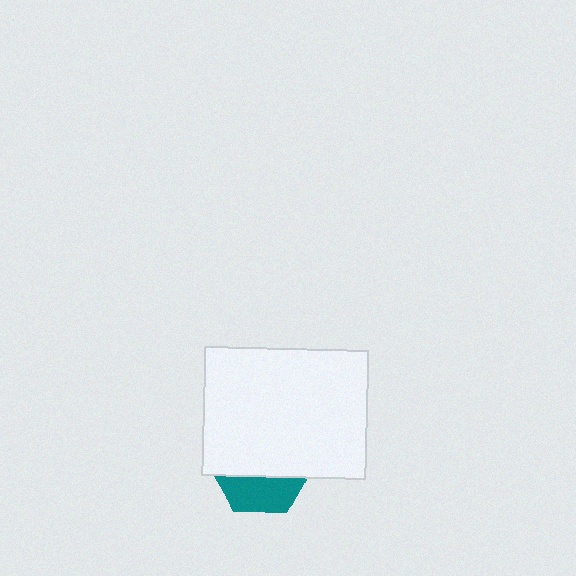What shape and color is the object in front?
The object in front is a white rectangle.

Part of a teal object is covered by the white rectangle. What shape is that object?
It is a hexagon.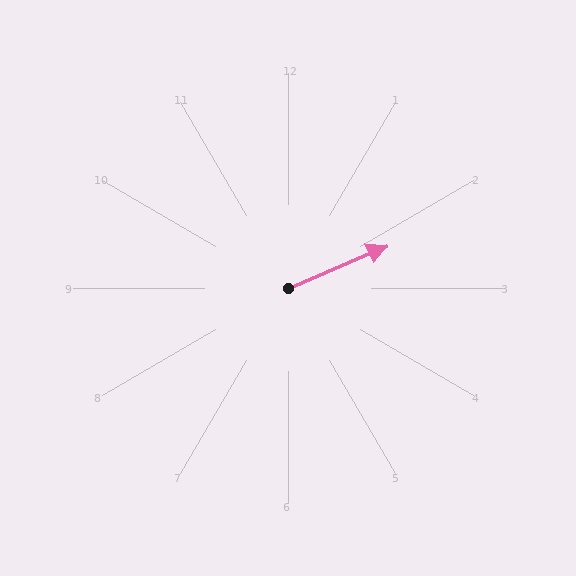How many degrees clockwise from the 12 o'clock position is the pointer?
Approximately 67 degrees.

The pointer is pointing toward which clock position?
Roughly 2 o'clock.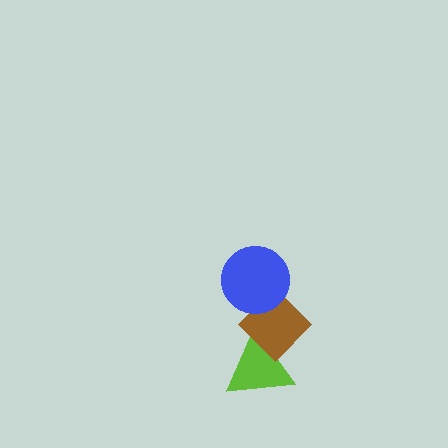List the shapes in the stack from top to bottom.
From top to bottom: the blue circle, the brown diamond, the lime triangle.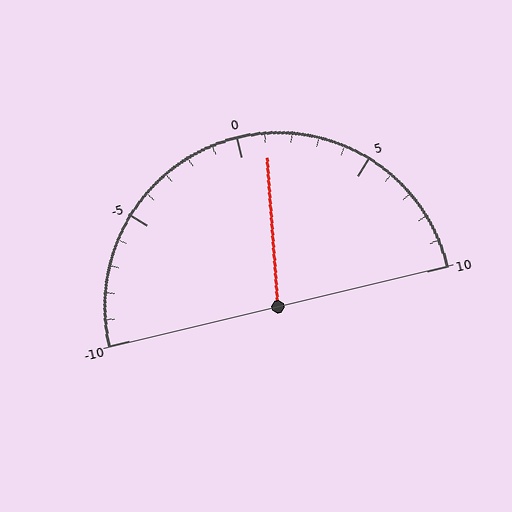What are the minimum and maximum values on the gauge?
The gauge ranges from -10 to 10.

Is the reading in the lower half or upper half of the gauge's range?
The reading is in the upper half of the range (-10 to 10).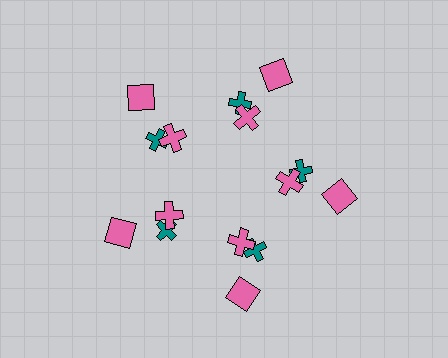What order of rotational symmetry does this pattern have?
This pattern has 5-fold rotational symmetry.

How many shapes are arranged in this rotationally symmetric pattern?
There are 15 shapes, arranged in 5 groups of 3.